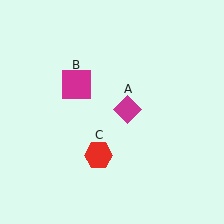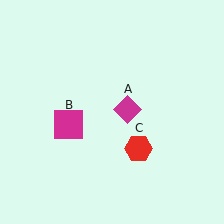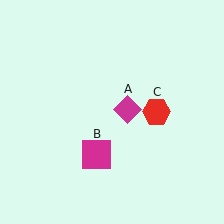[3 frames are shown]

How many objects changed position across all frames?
2 objects changed position: magenta square (object B), red hexagon (object C).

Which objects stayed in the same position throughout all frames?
Magenta diamond (object A) remained stationary.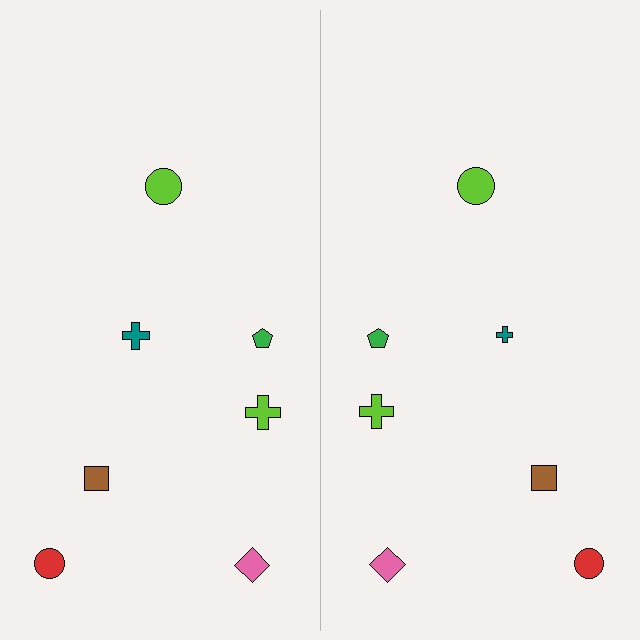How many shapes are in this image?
There are 14 shapes in this image.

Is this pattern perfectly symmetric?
No, the pattern is not perfectly symmetric. The teal cross on the right side has a different size than its mirror counterpart.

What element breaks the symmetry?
The teal cross on the right side has a different size than its mirror counterpart.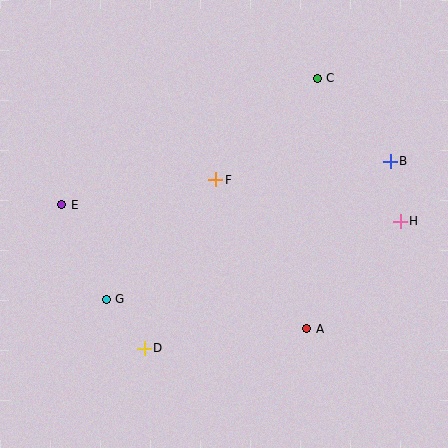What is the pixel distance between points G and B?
The distance between G and B is 316 pixels.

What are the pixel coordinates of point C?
Point C is at (317, 78).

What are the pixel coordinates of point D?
Point D is at (144, 348).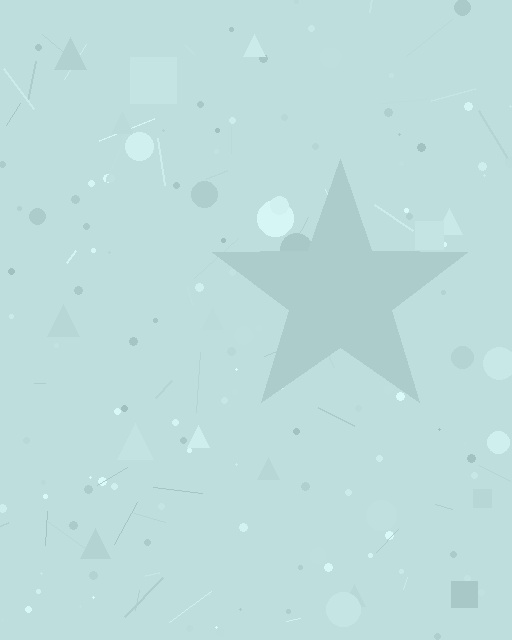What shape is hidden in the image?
A star is hidden in the image.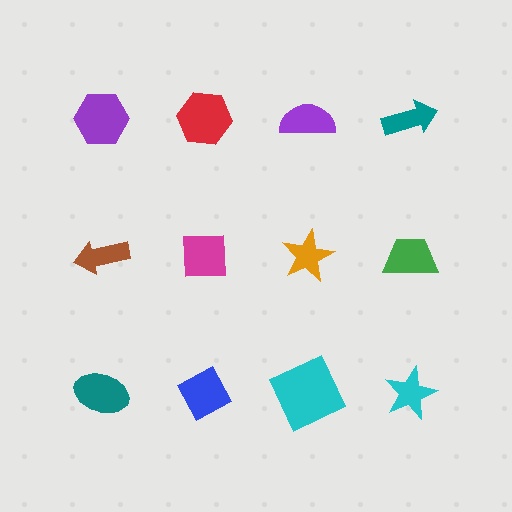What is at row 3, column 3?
A cyan square.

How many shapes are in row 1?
4 shapes.